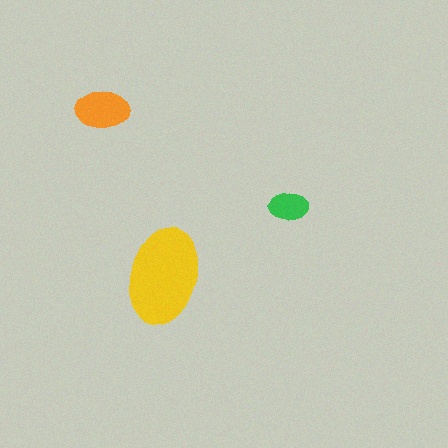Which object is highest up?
The orange ellipse is topmost.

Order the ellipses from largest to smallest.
the yellow one, the orange one, the green one.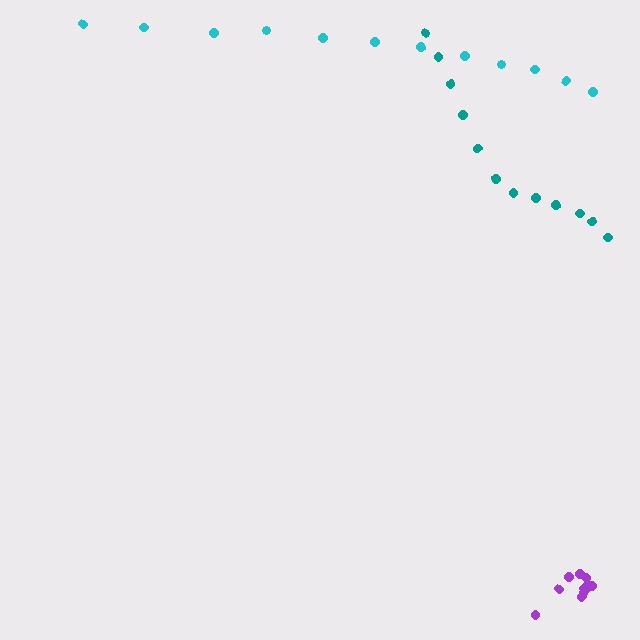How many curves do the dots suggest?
There are 3 distinct paths.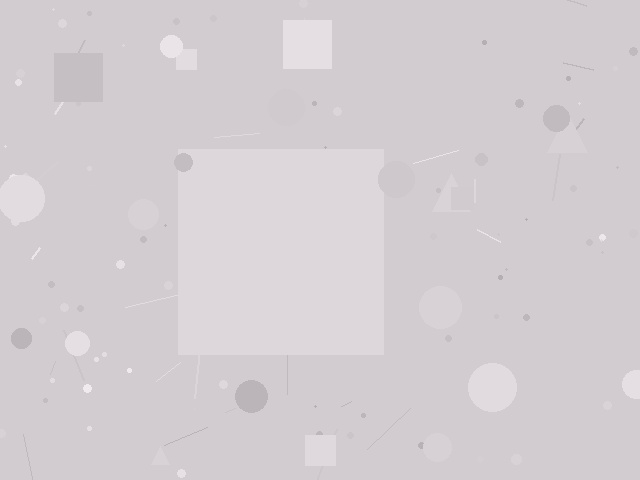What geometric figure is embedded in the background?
A square is embedded in the background.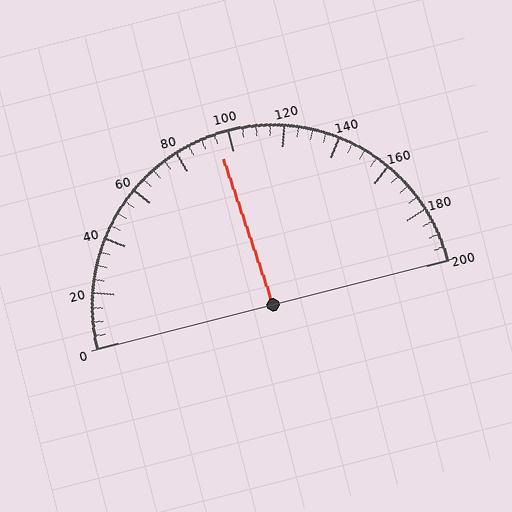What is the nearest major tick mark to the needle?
The nearest major tick mark is 100.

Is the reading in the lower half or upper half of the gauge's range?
The reading is in the lower half of the range (0 to 200).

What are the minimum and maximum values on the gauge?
The gauge ranges from 0 to 200.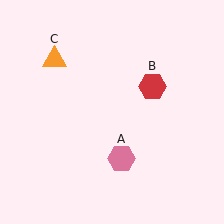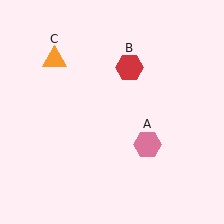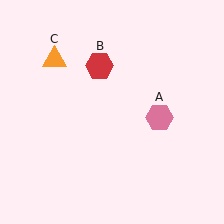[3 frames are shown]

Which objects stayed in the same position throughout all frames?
Orange triangle (object C) remained stationary.